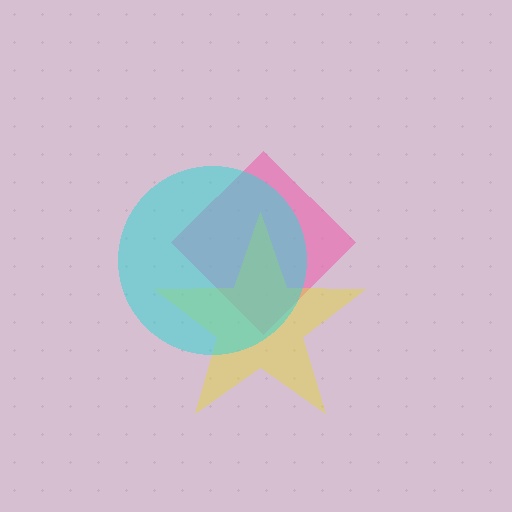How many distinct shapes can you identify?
There are 3 distinct shapes: a pink diamond, a yellow star, a cyan circle.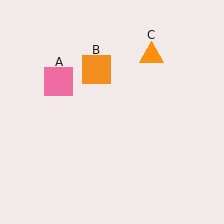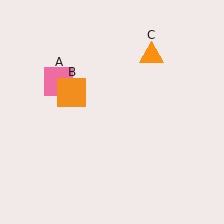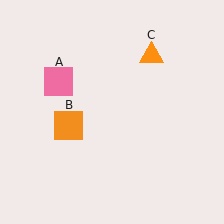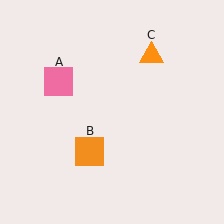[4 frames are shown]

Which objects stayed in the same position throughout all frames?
Pink square (object A) and orange triangle (object C) remained stationary.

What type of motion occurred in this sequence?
The orange square (object B) rotated counterclockwise around the center of the scene.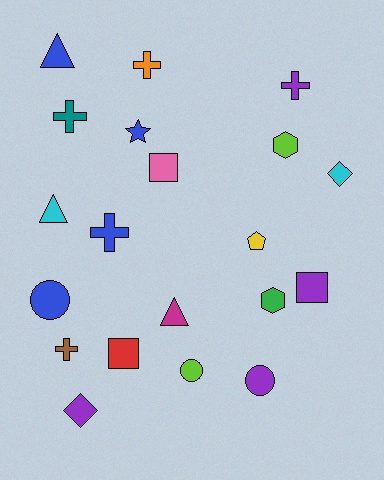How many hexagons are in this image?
There are 2 hexagons.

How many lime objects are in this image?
There are 2 lime objects.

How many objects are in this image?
There are 20 objects.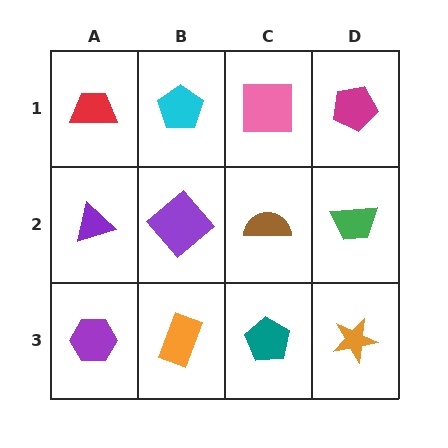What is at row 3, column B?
An orange rectangle.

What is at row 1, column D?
A magenta pentagon.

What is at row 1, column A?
A red trapezoid.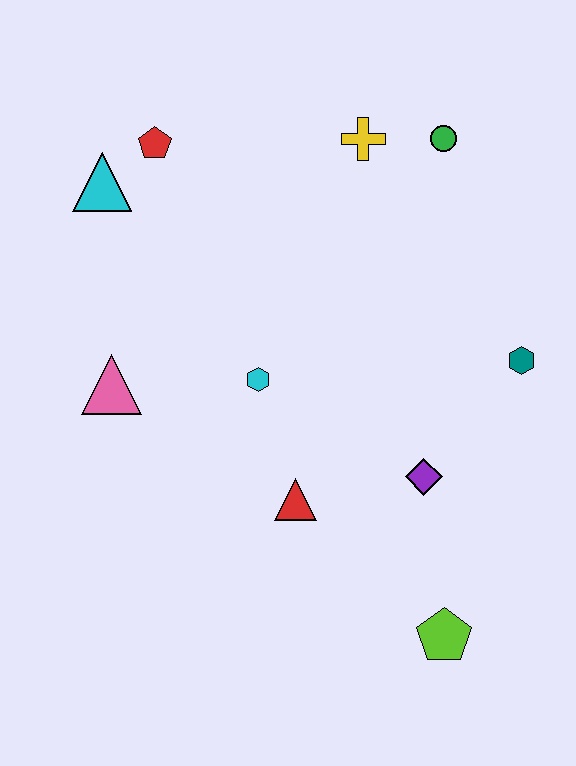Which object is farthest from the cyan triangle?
The lime pentagon is farthest from the cyan triangle.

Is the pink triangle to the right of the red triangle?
No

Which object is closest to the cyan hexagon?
The red triangle is closest to the cyan hexagon.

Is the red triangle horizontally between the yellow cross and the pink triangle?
Yes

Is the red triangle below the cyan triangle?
Yes